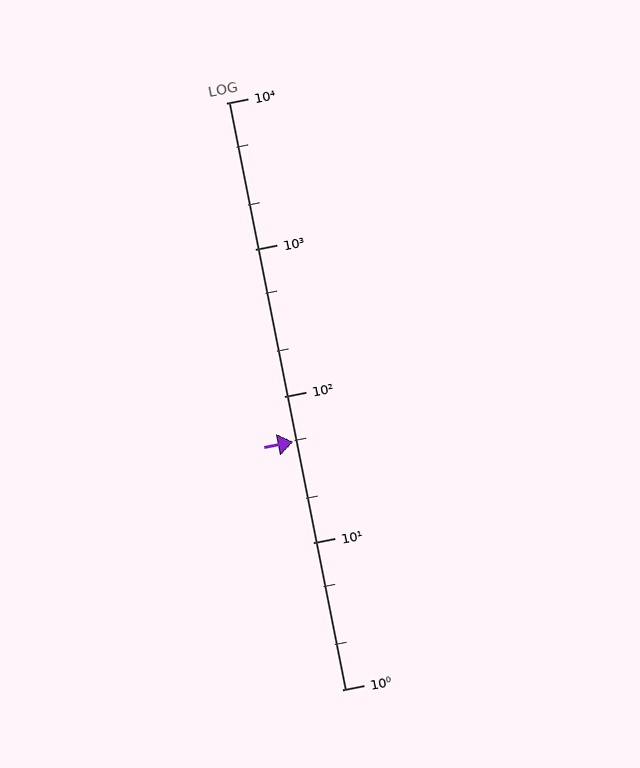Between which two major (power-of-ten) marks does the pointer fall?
The pointer is between 10 and 100.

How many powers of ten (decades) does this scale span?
The scale spans 4 decades, from 1 to 10000.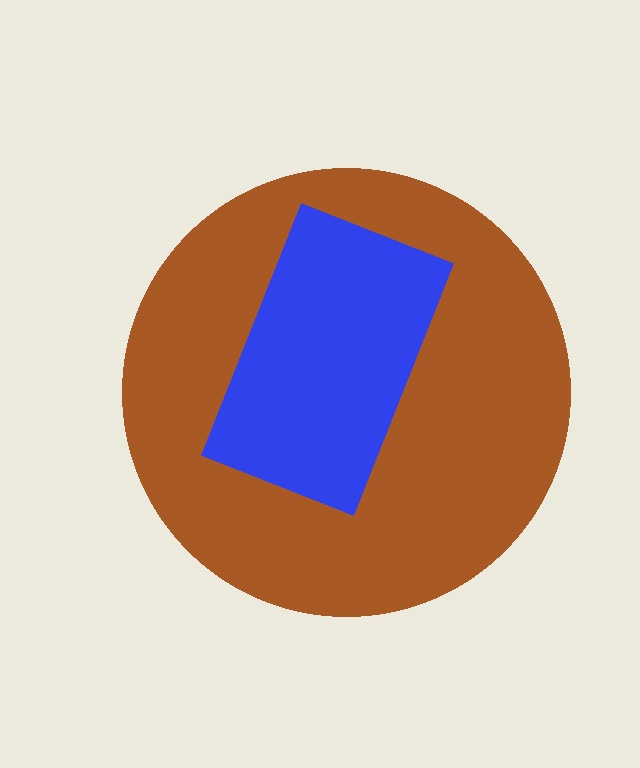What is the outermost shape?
The brown circle.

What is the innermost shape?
The blue rectangle.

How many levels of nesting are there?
2.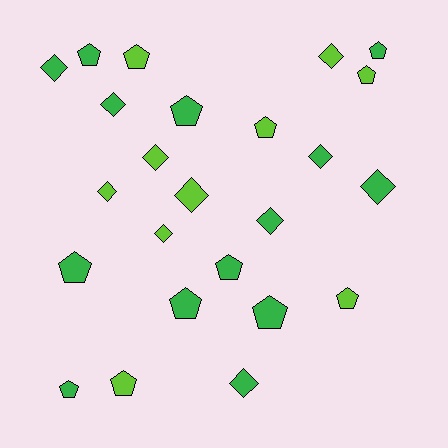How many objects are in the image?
There are 24 objects.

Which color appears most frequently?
Green, with 14 objects.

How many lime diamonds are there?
There are 5 lime diamonds.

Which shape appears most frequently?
Pentagon, with 13 objects.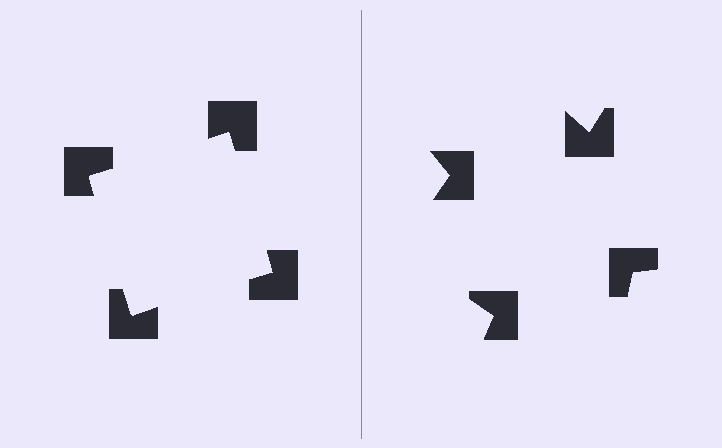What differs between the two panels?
The notched squares are positioned identically on both sides; only the wedge orientations differ. On the left they align to a square; on the right they are misaligned.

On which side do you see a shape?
An illusory square appears on the left side. On the right side the wedge cuts are rotated, so no coherent shape forms.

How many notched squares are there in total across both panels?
8 — 4 on each side.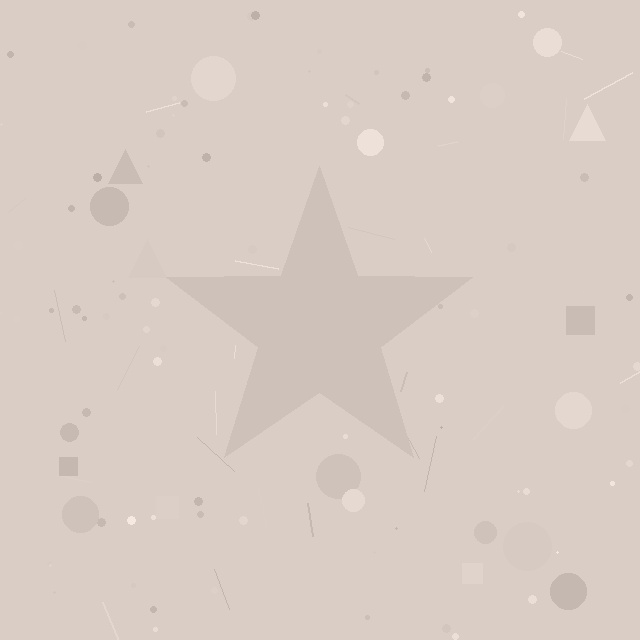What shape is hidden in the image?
A star is hidden in the image.